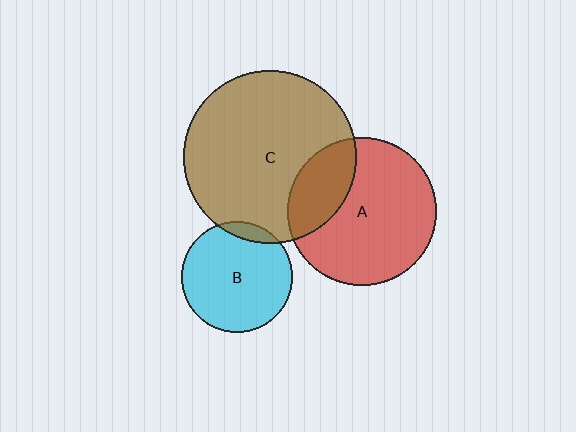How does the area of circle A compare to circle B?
Approximately 1.8 times.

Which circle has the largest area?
Circle C (brown).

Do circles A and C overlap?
Yes.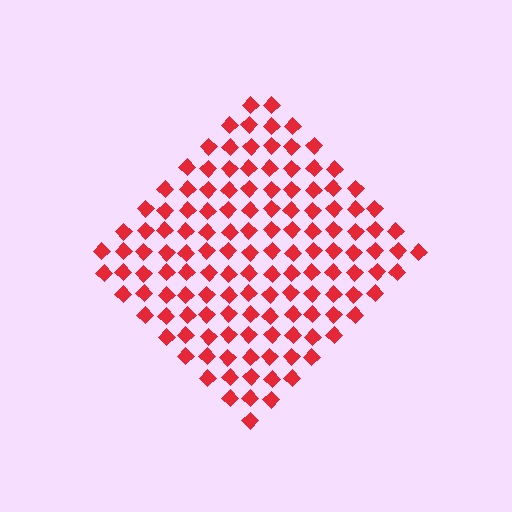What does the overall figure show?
The overall figure shows a diamond.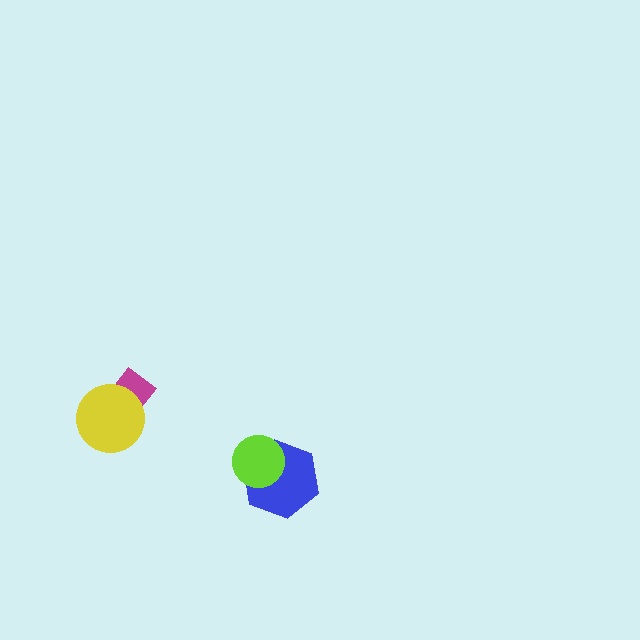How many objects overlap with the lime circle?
1 object overlaps with the lime circle.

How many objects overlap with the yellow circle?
1 object overlaps with the yellow circle.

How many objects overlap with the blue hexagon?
1 object overlaps with the blue hexagon.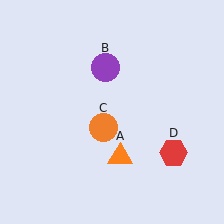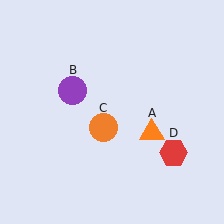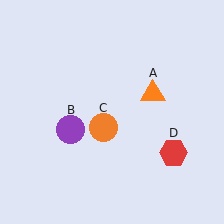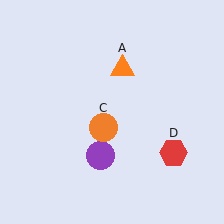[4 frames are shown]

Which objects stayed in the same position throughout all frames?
Orange circle (object C) and red hexagon (object D) remained stationary.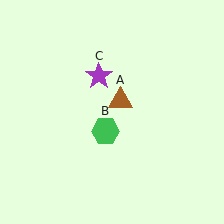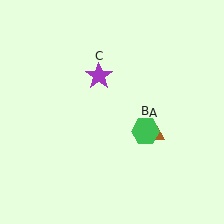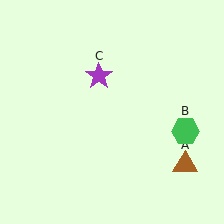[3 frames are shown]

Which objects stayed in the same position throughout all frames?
Purple star (object C) remained stationary.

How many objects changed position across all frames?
2 objects changed position: brown triangle (object A), green hexagon (object B).